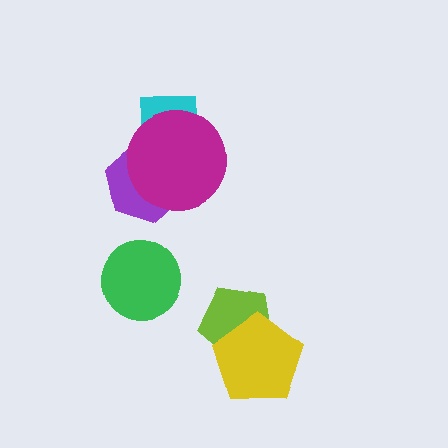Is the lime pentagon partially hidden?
Yes, it is partially covered by another shape.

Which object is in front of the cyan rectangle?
The magenta circle is in front of the cyan rectangle.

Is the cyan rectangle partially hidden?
Yes, it is partially covered by another shape.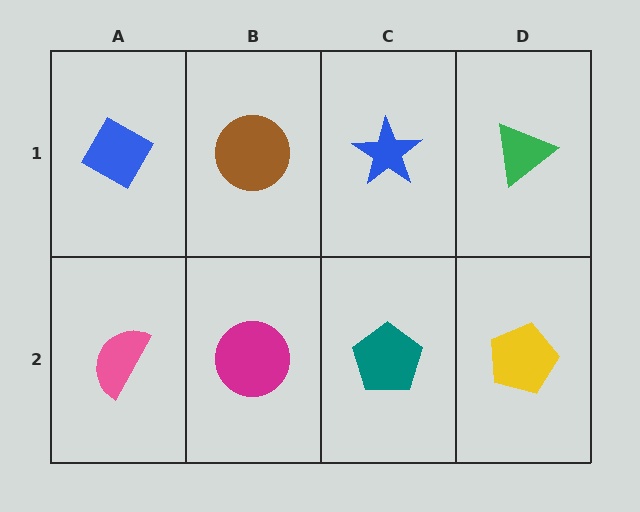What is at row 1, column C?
A blue star.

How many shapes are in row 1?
4 shapes.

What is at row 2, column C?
A teal pentagon.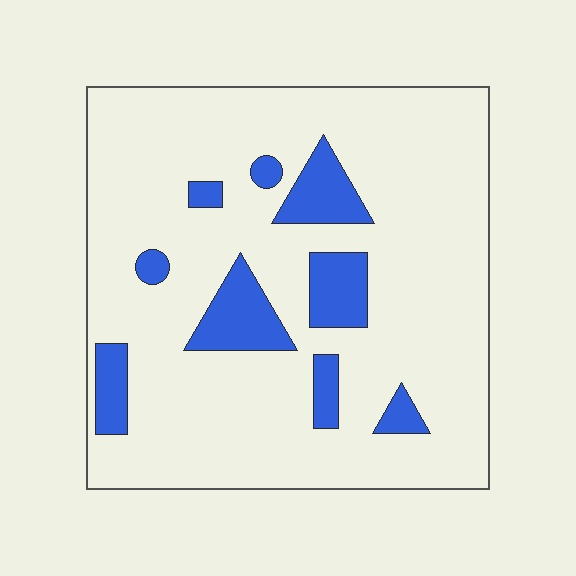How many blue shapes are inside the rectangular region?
9.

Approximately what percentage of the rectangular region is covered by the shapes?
Approximately 15%.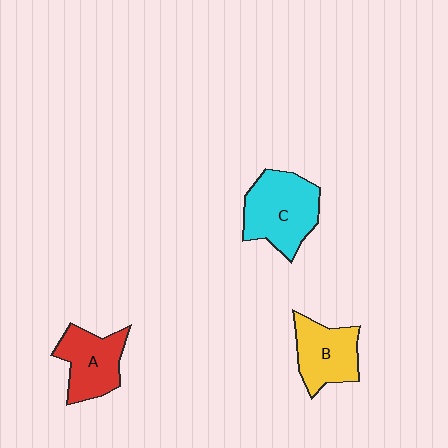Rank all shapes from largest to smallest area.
From largest to smallest: C (cyan), A (red), B (yellow).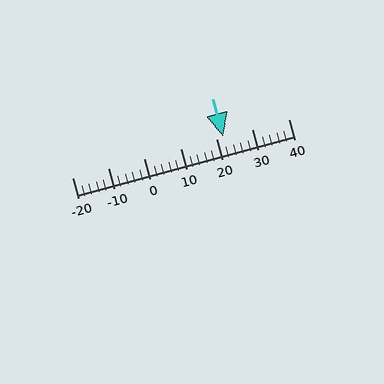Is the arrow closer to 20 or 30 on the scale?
The arrow is closer to 20.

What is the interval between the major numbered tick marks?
The major tick marks are spaced 10 units apart.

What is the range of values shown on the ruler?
The ruler shows values from -20 to 40.